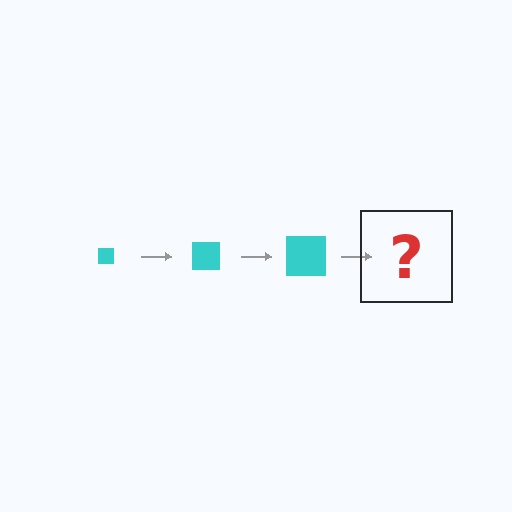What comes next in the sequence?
The next element should be a cyan square, larger than the previous one.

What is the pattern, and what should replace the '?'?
The pattern is that the square gets progressively larger each step. The '?' should be a cyan square, larger than the previous one.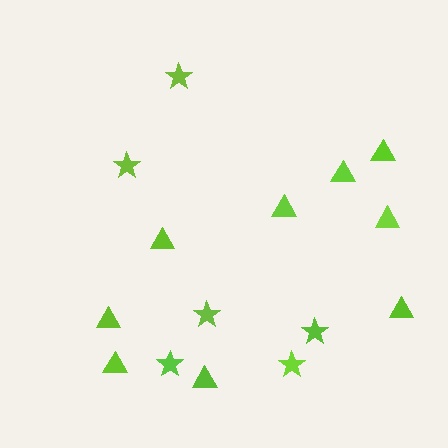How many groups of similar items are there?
There are 2 groups: one group of triangles (9) and one group of stars (6).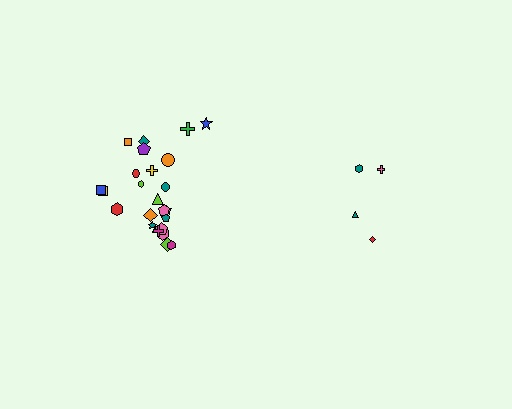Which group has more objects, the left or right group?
The left group.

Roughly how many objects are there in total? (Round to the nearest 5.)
Roughly 30 objects in total.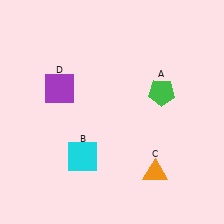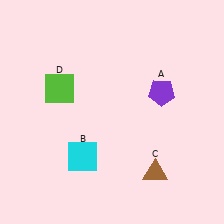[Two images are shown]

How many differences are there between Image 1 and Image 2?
There are 3 differences between the two images.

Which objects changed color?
A changed from green to purple. C changed from orange to brown. D changed from purple to lime.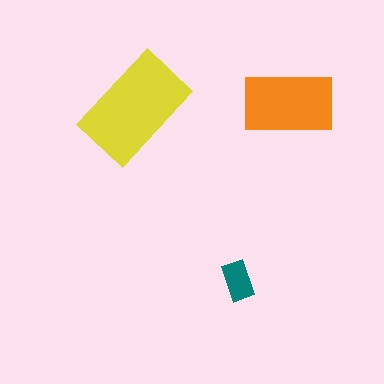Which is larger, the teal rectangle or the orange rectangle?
The orange one.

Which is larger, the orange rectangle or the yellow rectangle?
The yellow one.